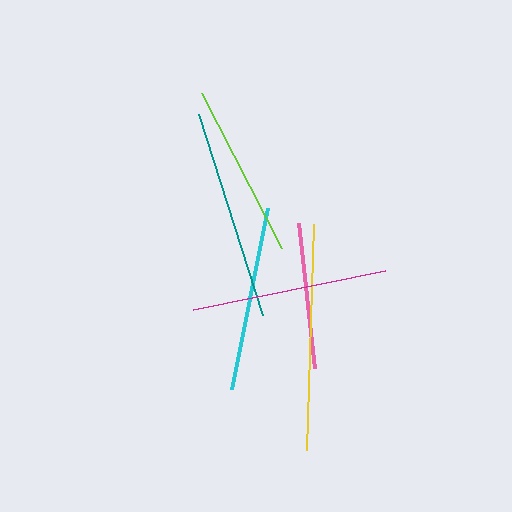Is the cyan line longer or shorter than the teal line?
The teal line is longer than the cyan line.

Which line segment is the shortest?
The pink line is the shortest at approximately 146 pixels.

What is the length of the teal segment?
The teal segment is approximately 211 pixels long.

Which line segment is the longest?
The yellow line is the longest at approximately 226 pixels.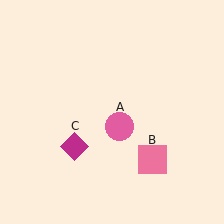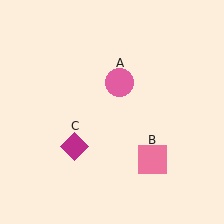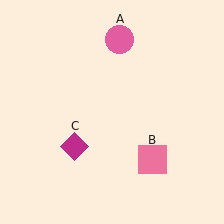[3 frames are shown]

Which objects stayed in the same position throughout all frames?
Pink square (object B) and magenta diamond (object C) remained stationary.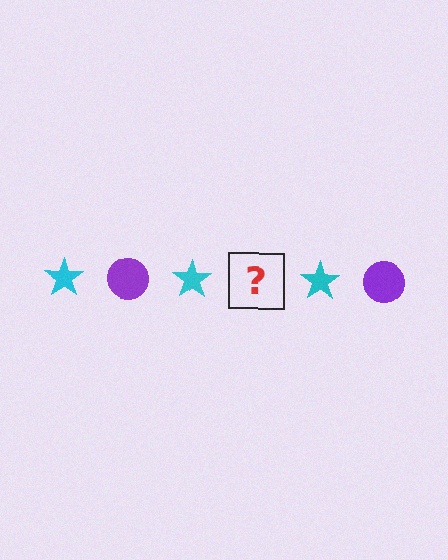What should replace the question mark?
The question mark should be replaced with a purple circle.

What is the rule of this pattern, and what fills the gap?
The rule is that the pattern alternates between cyan star and purple circle. The gap should be filled with a purple circle.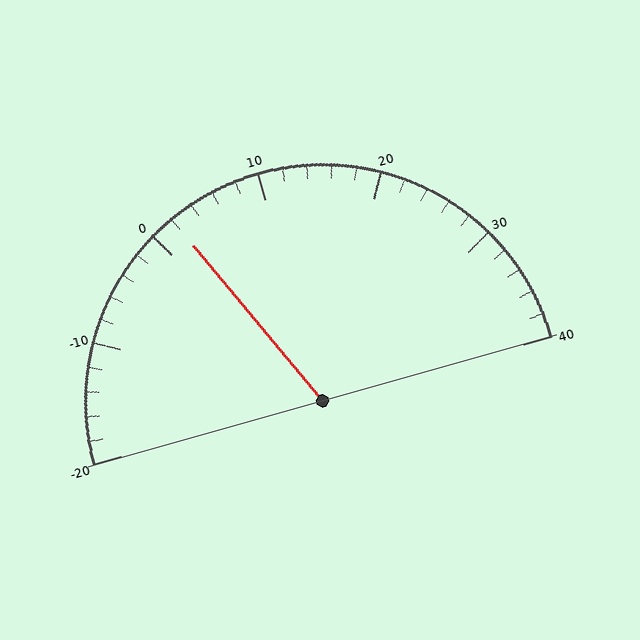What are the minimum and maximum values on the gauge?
The gauge ranges from -20 to 40.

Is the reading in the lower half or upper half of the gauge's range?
The reading is in the lower half of the range (-20 to 40).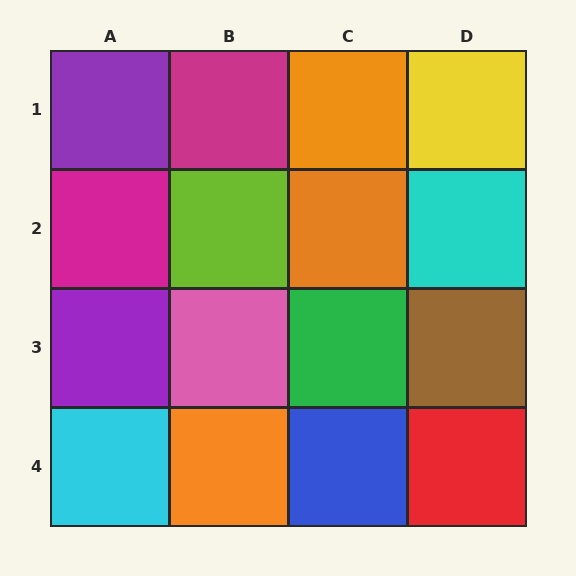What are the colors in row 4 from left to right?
Cyan, orange, blue, red.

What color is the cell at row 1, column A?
Purple.